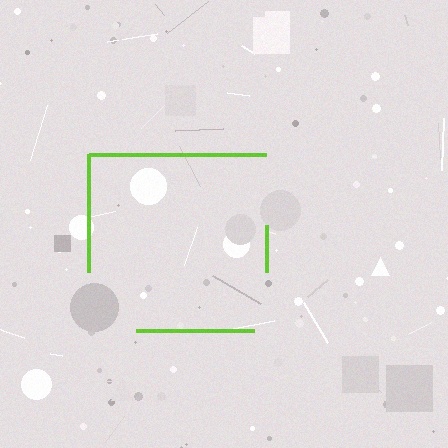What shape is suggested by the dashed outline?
The dashed outline suggests a square.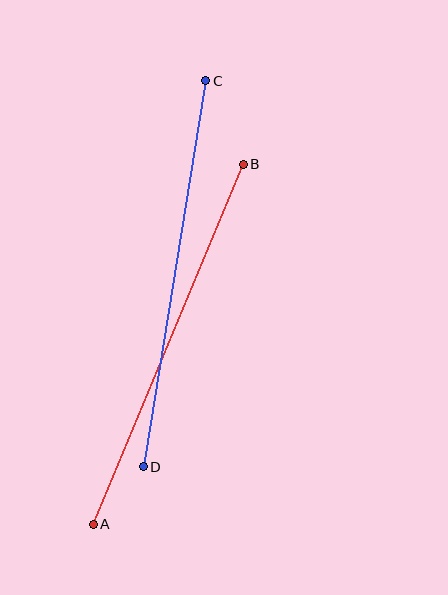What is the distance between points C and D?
The distance is approximately 391 pixels.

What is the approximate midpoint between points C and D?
The midpoint is at approximately (174, 274) pixels.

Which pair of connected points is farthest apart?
Points C and D are farthest apart.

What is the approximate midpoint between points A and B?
The midpoint is at approximately (168, 344) pixels.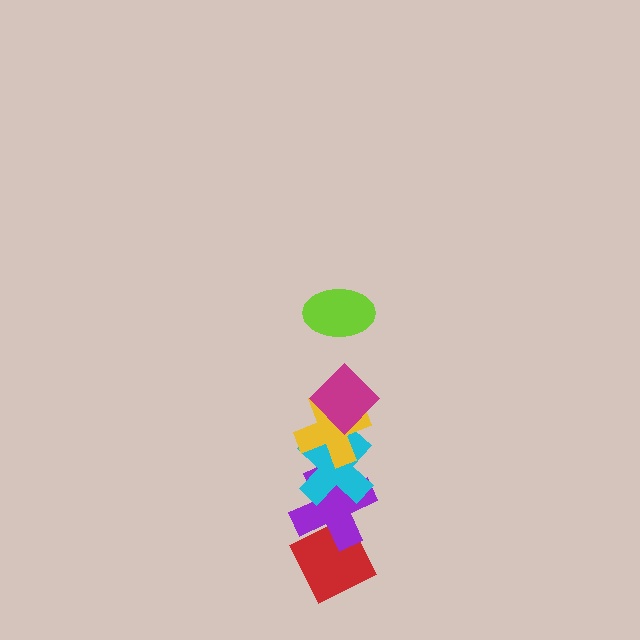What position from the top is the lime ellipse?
The lime ellipse is 1st from the top.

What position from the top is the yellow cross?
The yellow cross is 3rd from the top.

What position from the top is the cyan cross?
The cyan cross is 4th from the top.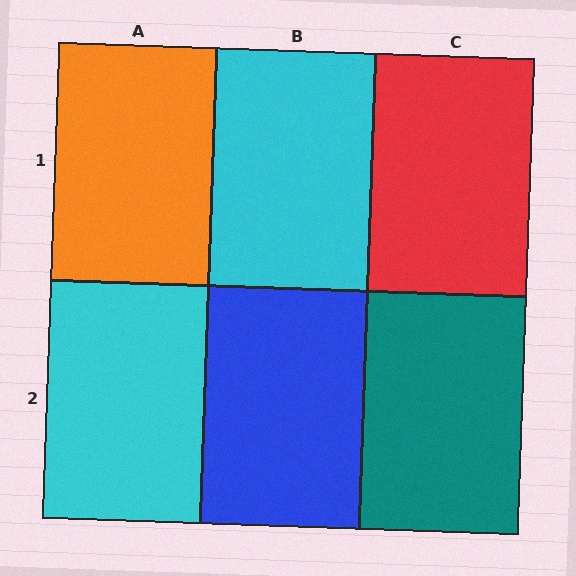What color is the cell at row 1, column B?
Cyan.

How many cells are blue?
1 cell is blue.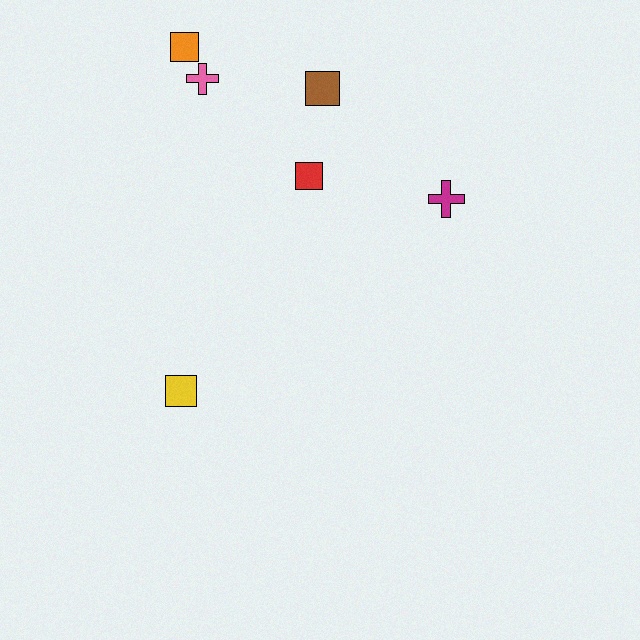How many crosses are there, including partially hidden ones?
There are 2 crosses.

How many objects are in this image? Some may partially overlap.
There are 6 objects.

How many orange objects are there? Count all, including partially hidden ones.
There is 1 orange object.